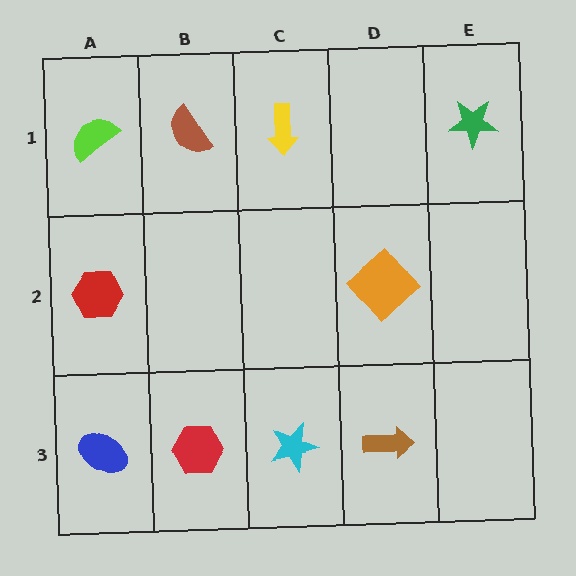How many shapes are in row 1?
4 shapes.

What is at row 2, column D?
An orange diamond.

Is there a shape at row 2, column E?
No, that cell is empty.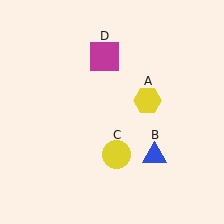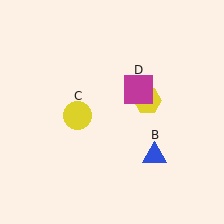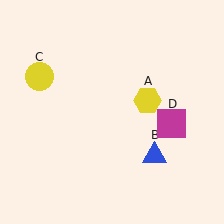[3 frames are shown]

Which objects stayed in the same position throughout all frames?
Yellow hexagon (object A) and blue triangle (object B) remained stationary.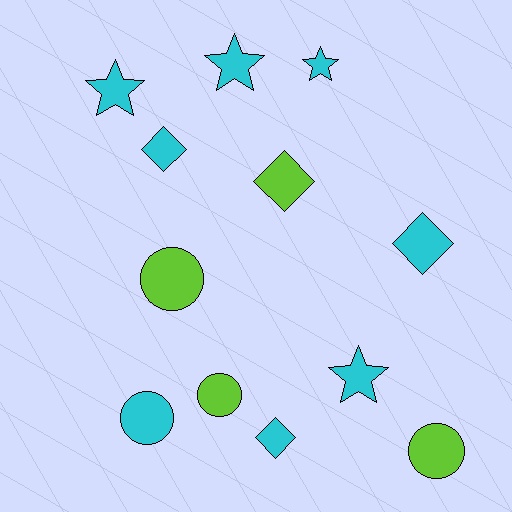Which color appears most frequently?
Cyan, with 8 objects.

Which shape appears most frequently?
Circle, with 4 objects.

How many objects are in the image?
There are 12 objects.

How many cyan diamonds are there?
There are 3 cyan diamonds.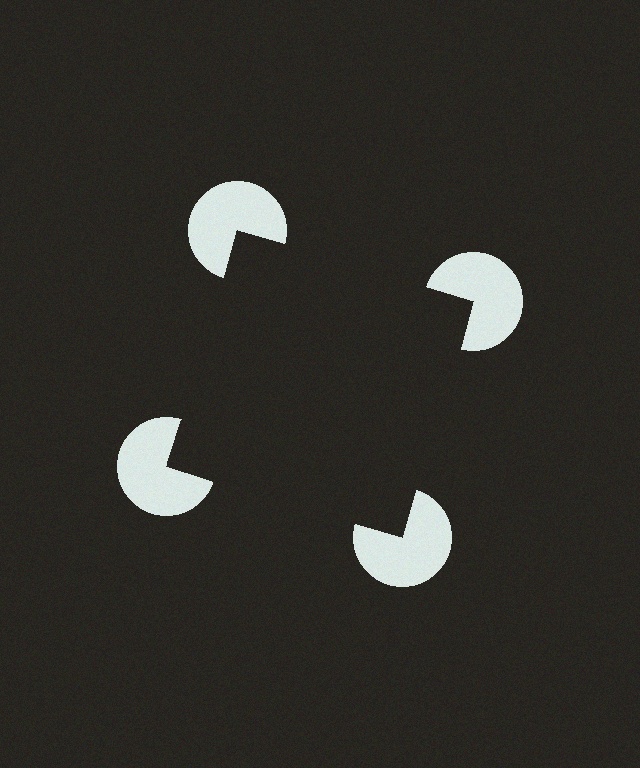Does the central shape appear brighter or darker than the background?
It typically appears slightly darker than the background, even though no actual brightness change is drawn.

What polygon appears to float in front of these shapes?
An illusory square — its edges are inferred from the aligned wedge cuts in the pac-man discs, not physically drawn.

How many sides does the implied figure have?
4 sides.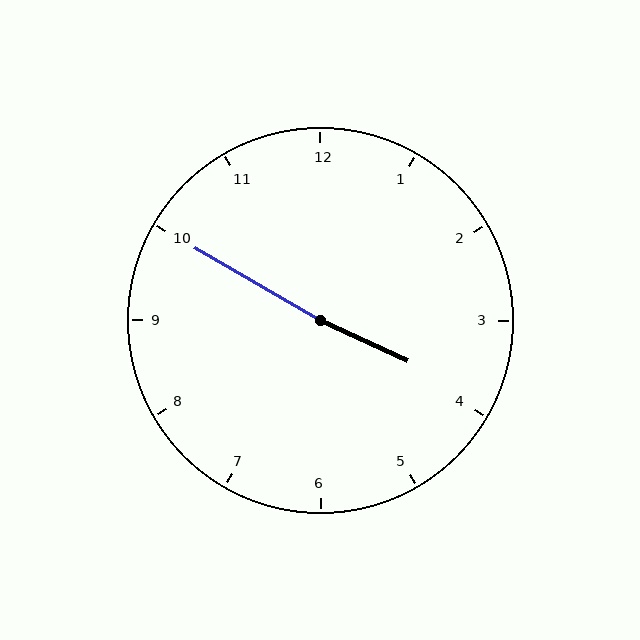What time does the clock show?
3:50.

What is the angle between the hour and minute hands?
Approximately 175 degrees.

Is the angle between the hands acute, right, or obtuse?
It is obtuse.